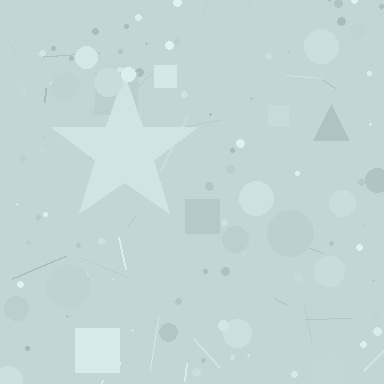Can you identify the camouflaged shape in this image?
The camouflaged shape is a star.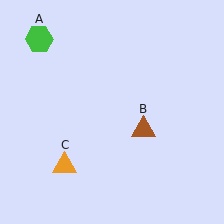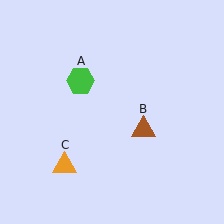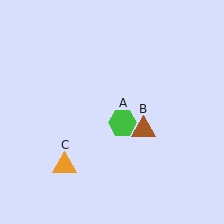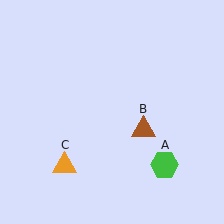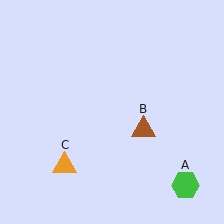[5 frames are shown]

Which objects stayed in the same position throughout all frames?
Brown triangle (object B) and orange triangle (object C) remained stationary.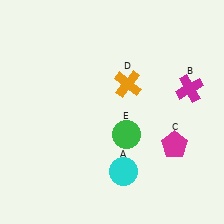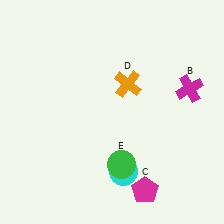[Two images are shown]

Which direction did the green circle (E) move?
The green circle (E) moved down.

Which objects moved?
The objects that moved are: the magenta pentagon (C), the green circle (E).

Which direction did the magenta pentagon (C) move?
The magenta pentagon (C) moved down.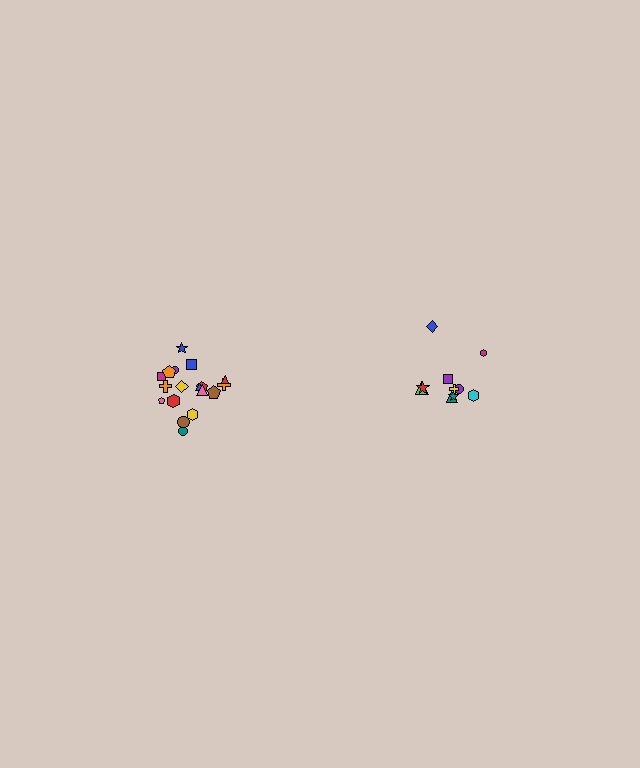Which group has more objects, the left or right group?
The left group.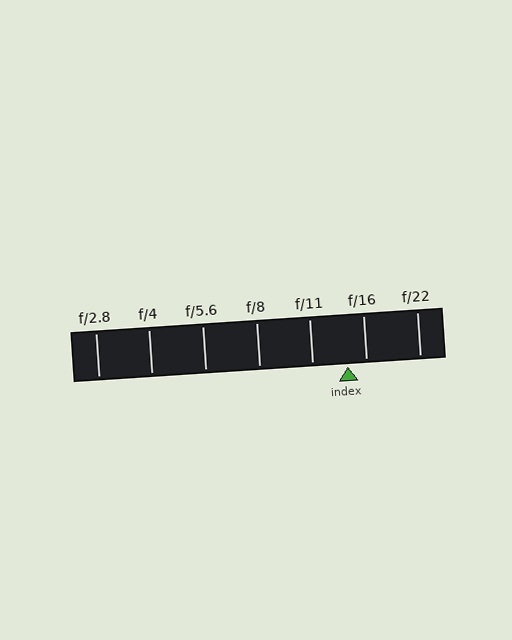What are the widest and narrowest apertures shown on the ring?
The widest aperture shown is f/2.8 and the narrowest is f/22.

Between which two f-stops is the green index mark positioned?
The index mark is between f/11 and f/16.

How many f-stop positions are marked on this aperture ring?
There are 7 f-stop positions marked.